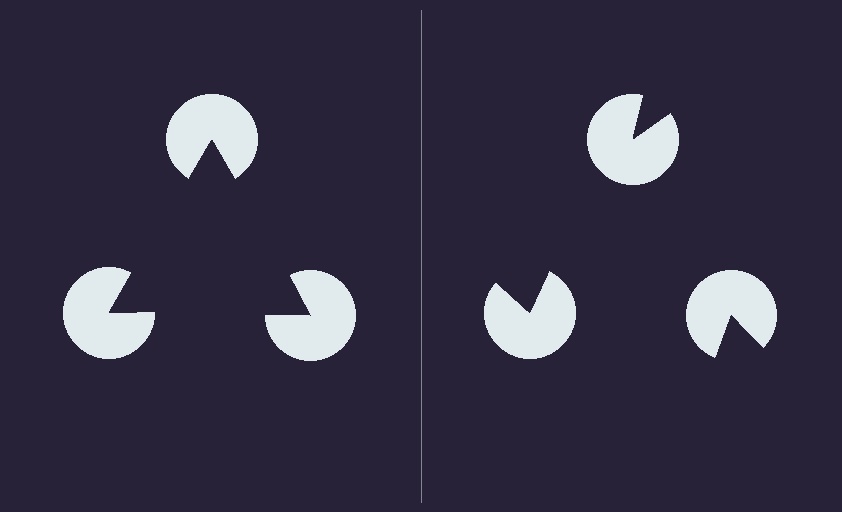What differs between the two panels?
The pac-man discs are positioned identically on both sides; only the wedge orientations differ. On the left they align to a triangle; on the right they are misaligned.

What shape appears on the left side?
An illusory triangle.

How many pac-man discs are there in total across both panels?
6 — 3 on each side.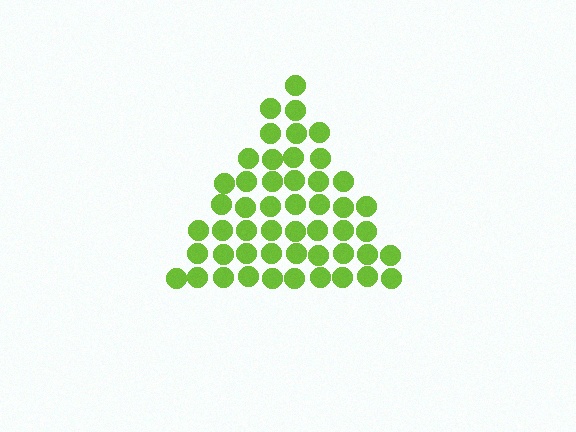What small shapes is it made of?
It is made of small circles.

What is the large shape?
The large shape is a triangle.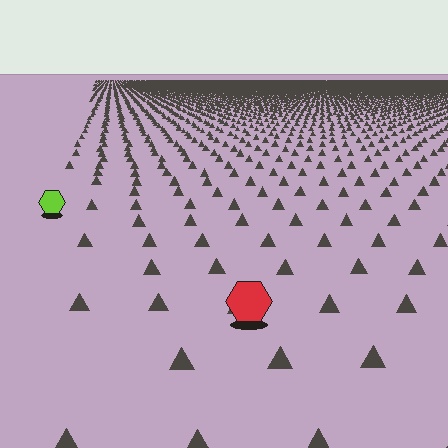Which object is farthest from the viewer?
The lime hexagon is farthest from the viewer. It appears smaller and the ground texture around it is denser.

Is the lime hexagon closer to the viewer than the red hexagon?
No. The red hexagon is closer — you can tell from the texture gradient: the ground texture is coarser near it.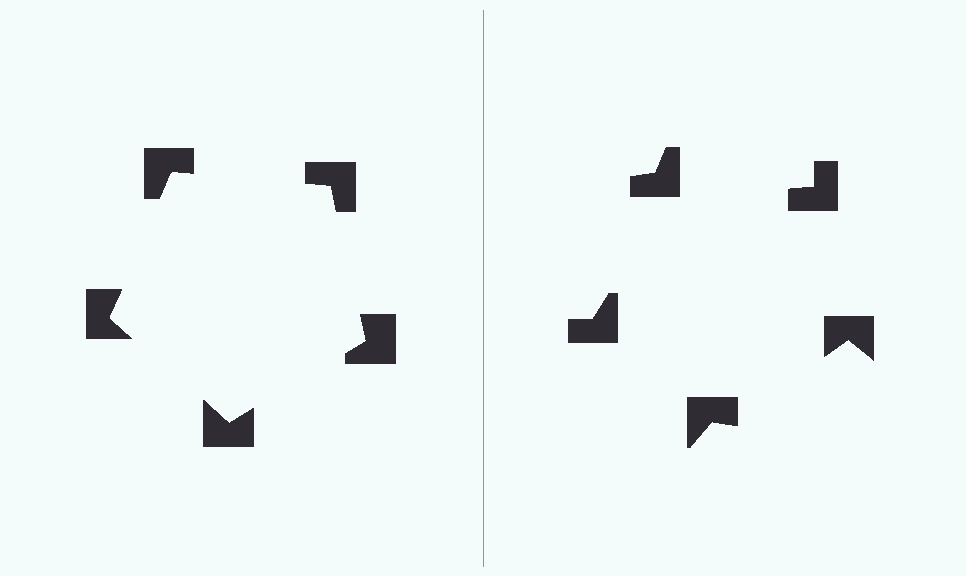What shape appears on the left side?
An illusory pentagon.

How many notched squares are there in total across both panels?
10 — 5 on each side.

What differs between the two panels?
The notched squares are positioned identically on both sides; only the wedge orientations differ. On the left they align to a pentagon; on the right they are misaligned.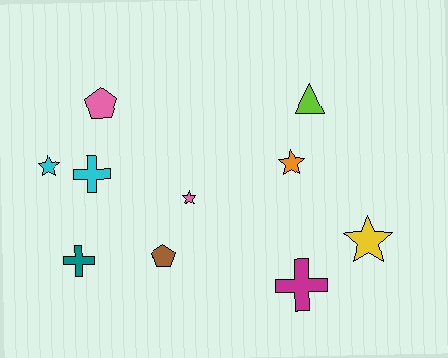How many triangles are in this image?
There is 1 triangle.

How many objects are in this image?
There are 10 objects.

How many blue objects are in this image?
There are no blue objects.